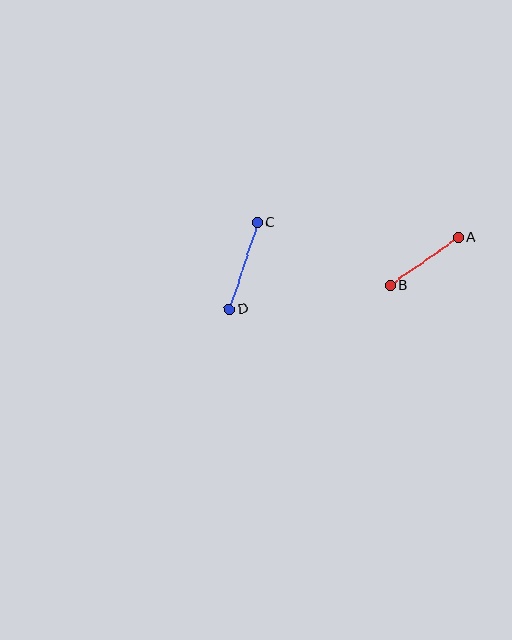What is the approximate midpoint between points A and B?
The midpoint is at approximately (424, 262) pixels.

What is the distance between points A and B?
The distance is approximately 84 pixels.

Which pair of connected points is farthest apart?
Points C and D are farthest apart.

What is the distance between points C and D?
The distance is approximately 91 pixels.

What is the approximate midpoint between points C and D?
The midpoint is at approximately (243, 266) pixels.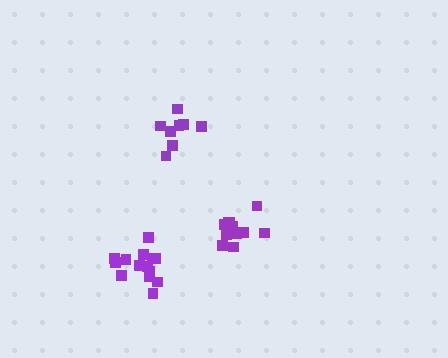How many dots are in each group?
Group 1: 8 dots, Group 2: 14 dots, Group 3: 11 dots (33 total).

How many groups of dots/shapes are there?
There are 3 groups.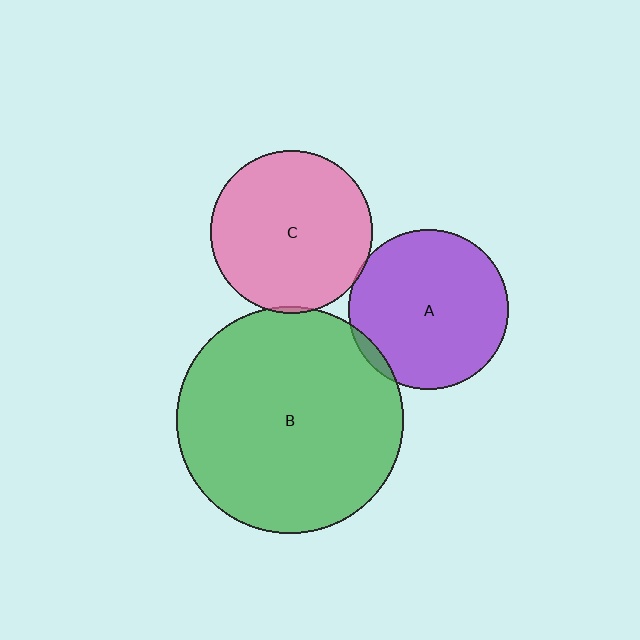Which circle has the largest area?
Circle B (green).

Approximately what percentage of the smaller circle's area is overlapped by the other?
Approximately 5%.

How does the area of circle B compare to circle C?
Approximately 1.9 times.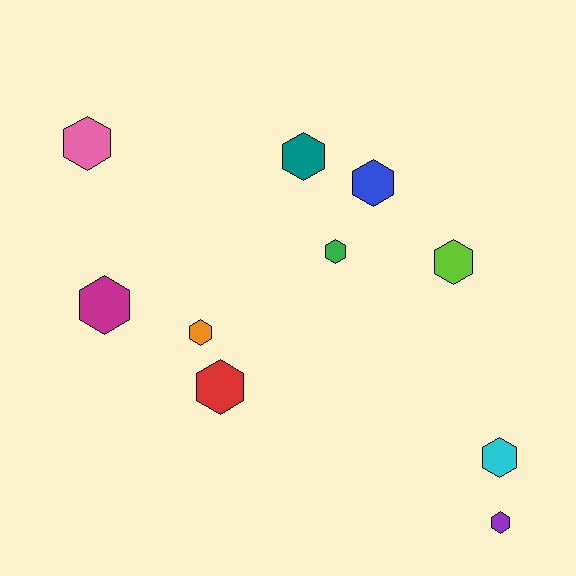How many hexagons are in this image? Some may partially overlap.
There are 10 hexagons.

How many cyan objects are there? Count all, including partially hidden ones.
There is 1 cyan object.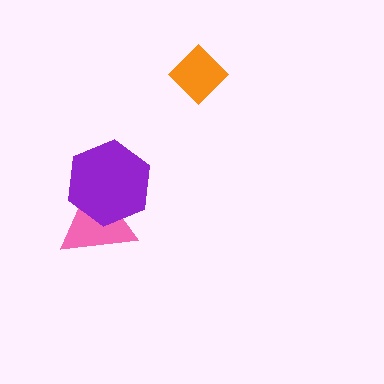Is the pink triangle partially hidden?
Yes, it is partially covered by another shape.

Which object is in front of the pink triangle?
The purple hexagon is in front of the pink triangle.